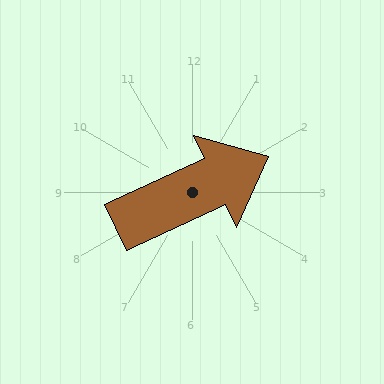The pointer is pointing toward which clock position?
Roughly 2 o'clock.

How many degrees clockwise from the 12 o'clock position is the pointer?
Approximately 65 degrees.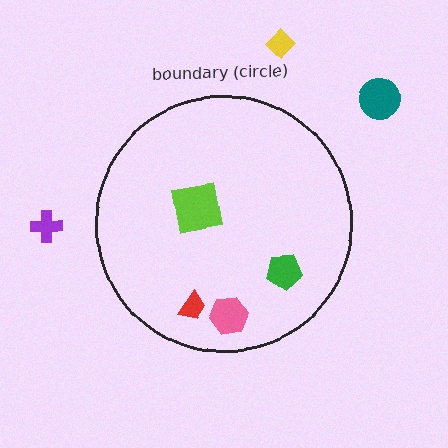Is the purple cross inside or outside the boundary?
Outside.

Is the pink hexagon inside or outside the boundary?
Inside.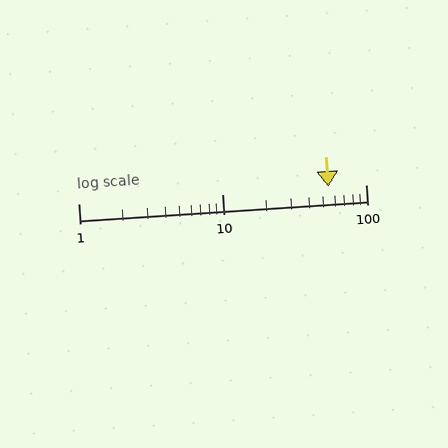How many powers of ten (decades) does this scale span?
The scale spans 2 decades, from 1 to 100.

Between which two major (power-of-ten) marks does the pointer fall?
The pointer is between 10 and 100.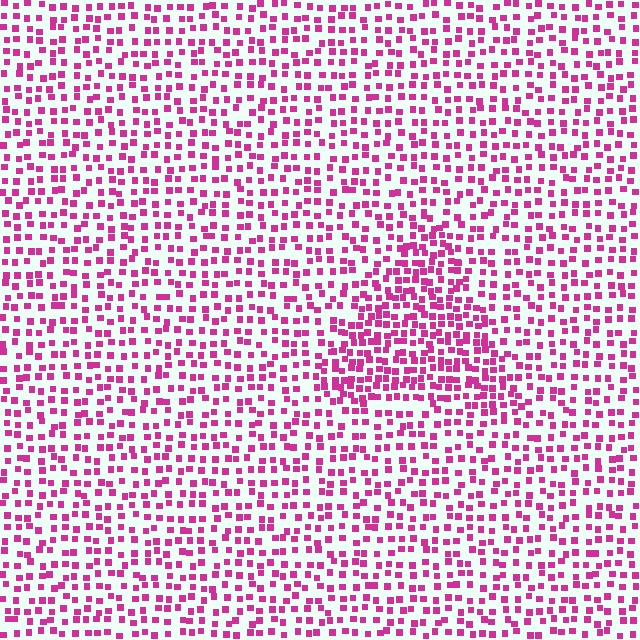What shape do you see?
I see a triangle.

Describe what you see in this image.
The image contains small magenta elements arranged at two different densities. A triangle-shaped region is visible where the elements are more densely packed than the surrounding area.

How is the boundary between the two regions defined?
The boundary is defined by a change in element density (approximately 1.7x ratio). All elements are the same color, size, and shape.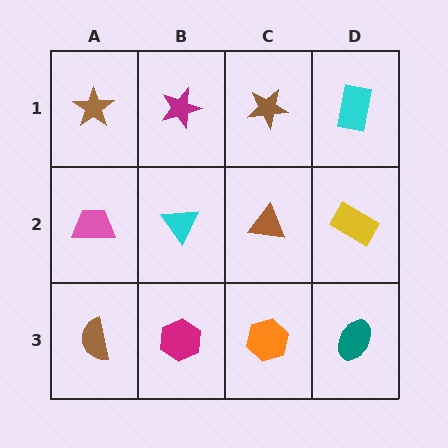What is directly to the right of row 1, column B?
A brown star.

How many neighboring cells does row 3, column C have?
3.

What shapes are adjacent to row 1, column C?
A brown triangle (row 2, column C), a magenta star (row 1, column B), a cyan rectangle (row 1, column D).